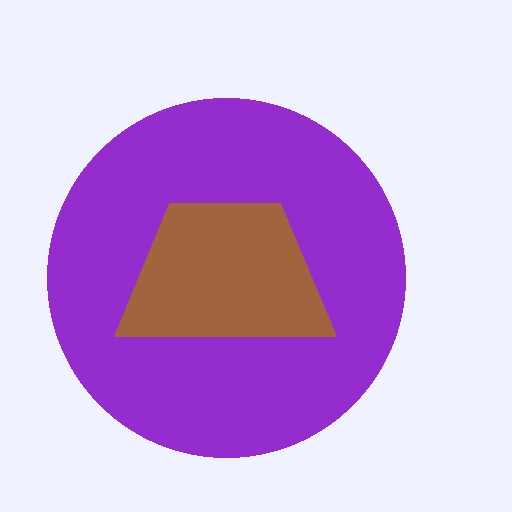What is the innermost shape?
The brown trapezoid.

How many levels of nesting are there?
2.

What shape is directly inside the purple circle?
The brown trapezoid.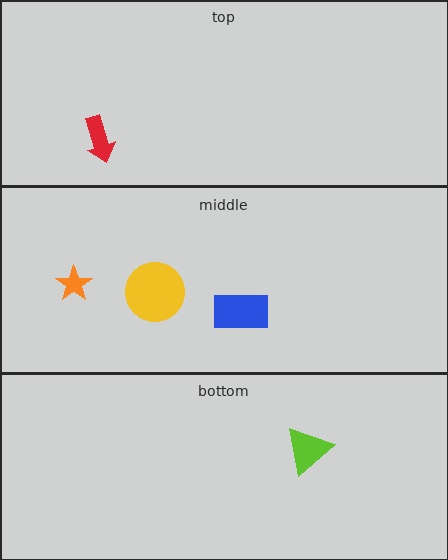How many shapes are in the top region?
1.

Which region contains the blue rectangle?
The middle region.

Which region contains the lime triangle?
The bottom region.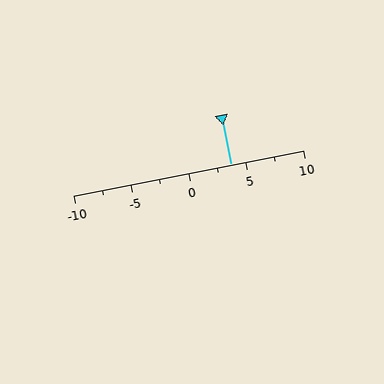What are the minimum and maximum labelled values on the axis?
The axis runs from -10 to 10.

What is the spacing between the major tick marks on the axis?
The major ticks are spaced 5 apart.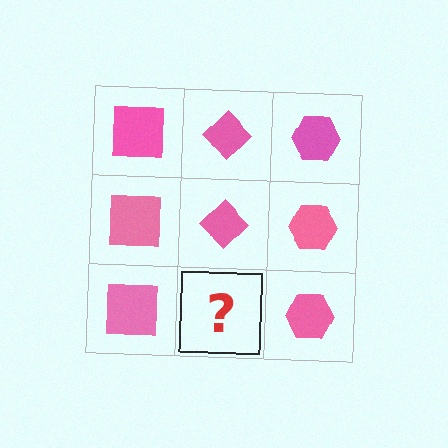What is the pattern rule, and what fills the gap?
The rule is that each column has a consistent shape. The gap should be filled with a pink diamond.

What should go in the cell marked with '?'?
The missing cell should contain a pink diamond.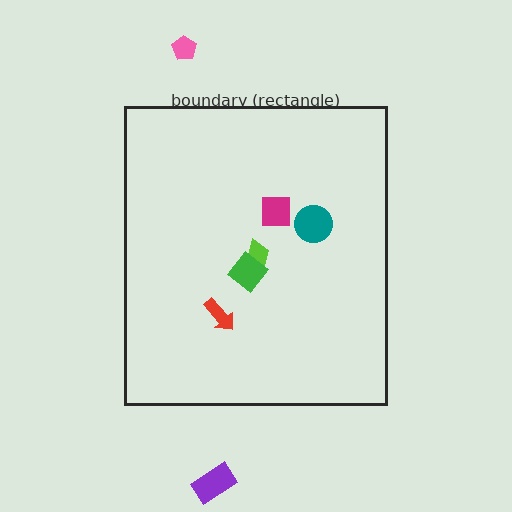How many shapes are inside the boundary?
5 inside, 2 outside.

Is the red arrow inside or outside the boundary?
Inside.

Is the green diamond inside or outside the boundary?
Inside.